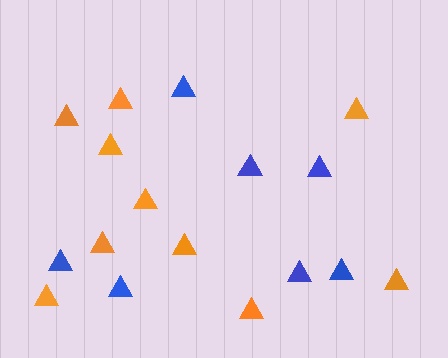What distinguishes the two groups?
There are 2 groups: one group of blue triangles (7) and one group of orange triangles (10).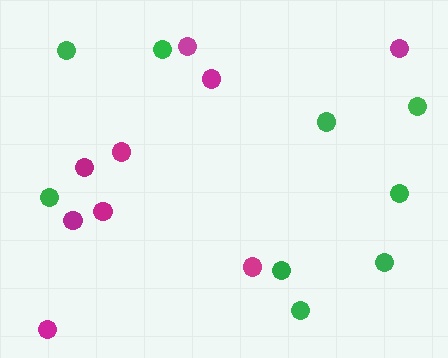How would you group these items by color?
There are 2 groups: one group of magenta circles (9) and one group of green circles (9).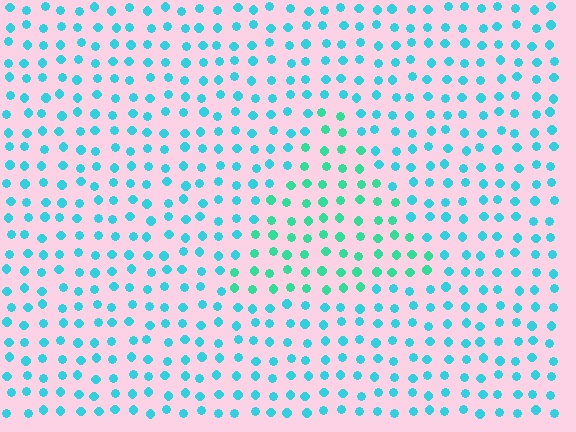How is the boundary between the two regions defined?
The boundary is defined purely by a slight shift in hue (about 28 degrees). Spacing, size, and orientation are identical on both sides.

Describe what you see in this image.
The image is filled with small cyan elements in a uniform arrangement. A triangle-shaped region is visible where the elements are tinted to a slightly different hue, forming a subtle color boundary.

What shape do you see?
I see a triangle.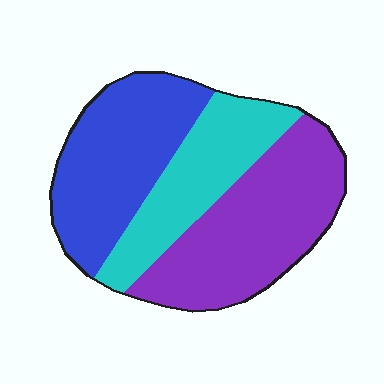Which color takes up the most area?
Purple, at roughly 40%.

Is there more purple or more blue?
Purple.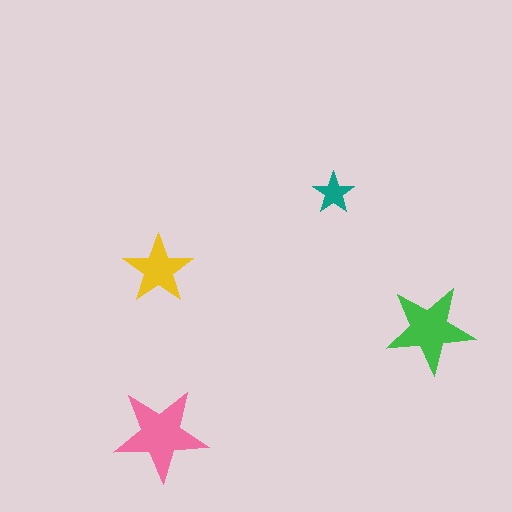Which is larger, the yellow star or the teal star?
The yellow one.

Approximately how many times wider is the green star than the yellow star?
About 1.5 times wider.